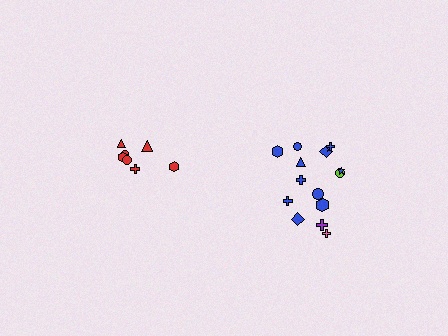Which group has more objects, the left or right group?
The right group.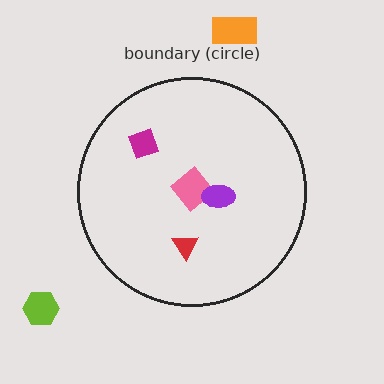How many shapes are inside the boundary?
4 inside, 2 outside.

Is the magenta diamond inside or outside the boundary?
Inside.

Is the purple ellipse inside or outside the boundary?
Inside.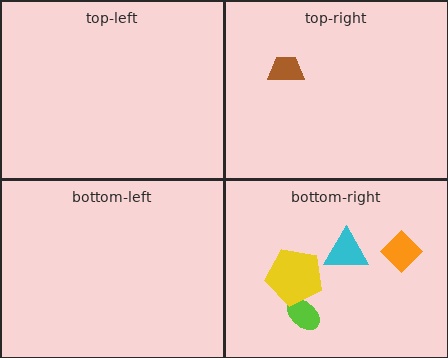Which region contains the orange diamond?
The bottom-right region.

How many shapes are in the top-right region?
1.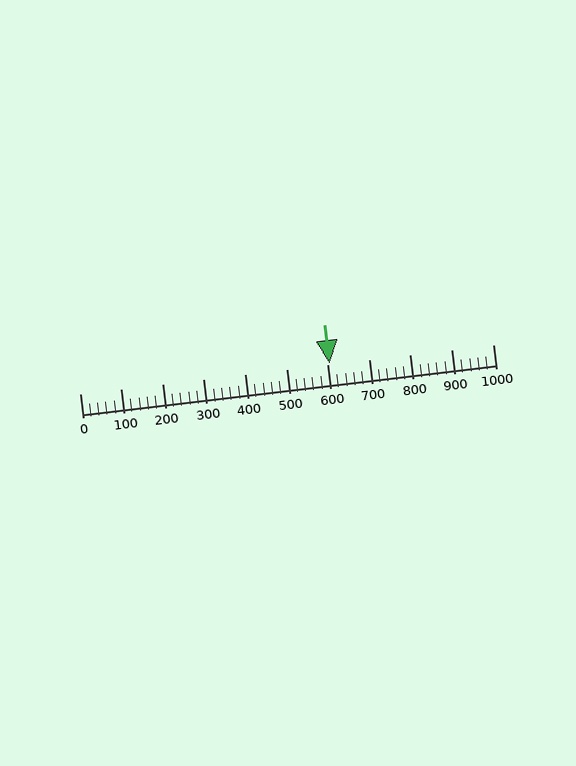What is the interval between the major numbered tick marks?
The major tick marks are spaced 100 units apart.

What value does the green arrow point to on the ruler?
The green arrow points to approximately 604.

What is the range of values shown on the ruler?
The ruler shows values from 0 to 1000.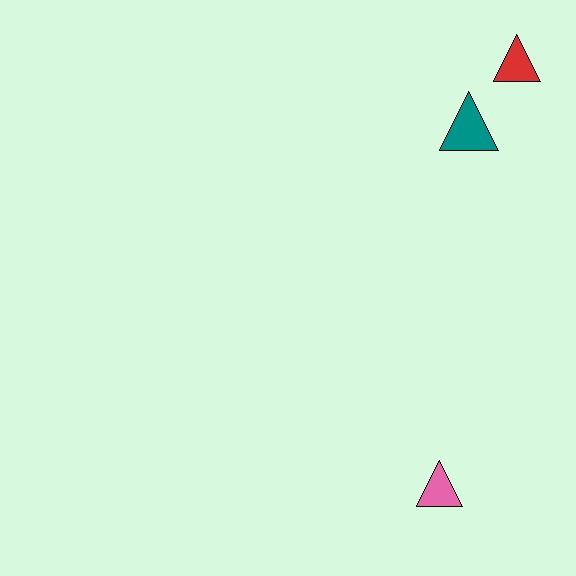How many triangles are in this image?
There are 3 triangles.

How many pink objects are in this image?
There is 1 pink object.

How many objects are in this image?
There are 3 objects.